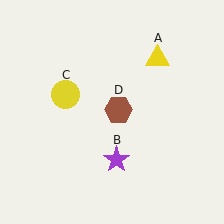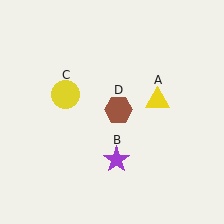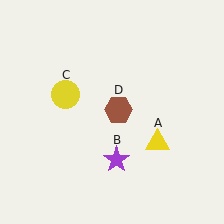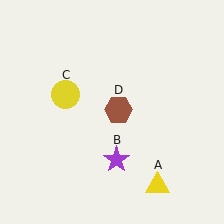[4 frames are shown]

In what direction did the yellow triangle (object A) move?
The yellow triangle (object A) moved down.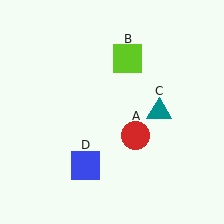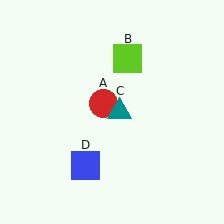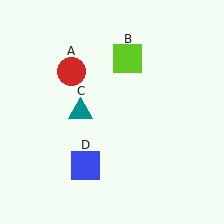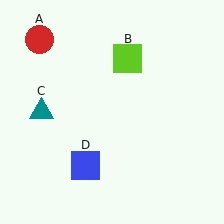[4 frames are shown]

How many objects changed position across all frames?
2 objects changed position: red circle (object A), teal triangle (object C).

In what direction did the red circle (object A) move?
The red circle (object A) moved up and to the left.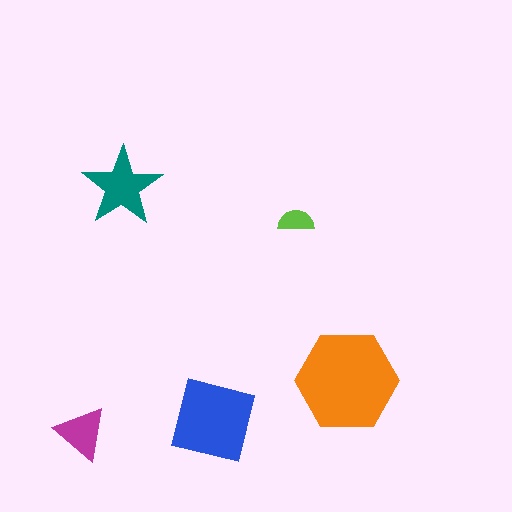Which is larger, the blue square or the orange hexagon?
The orange hexagon.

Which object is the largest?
The orange hexagon.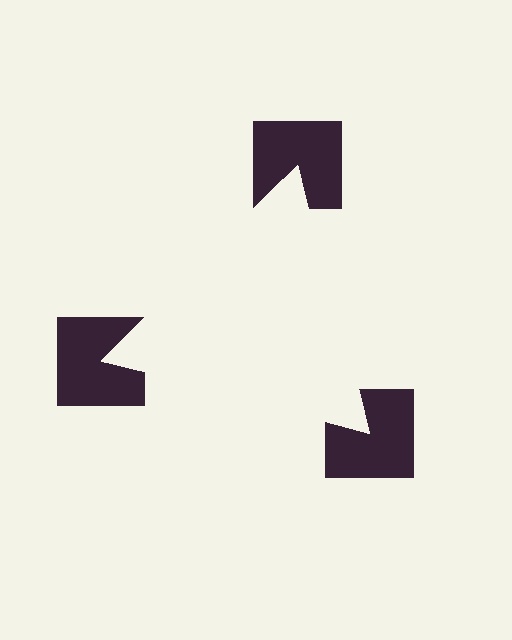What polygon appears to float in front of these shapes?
An illusory triangle — its edges are inferred from the aligned wedge cuts in the notched squares, not physically drawn.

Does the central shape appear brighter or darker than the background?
It typically appears slightly brighter than the background, even though no actual brightness change is drawn.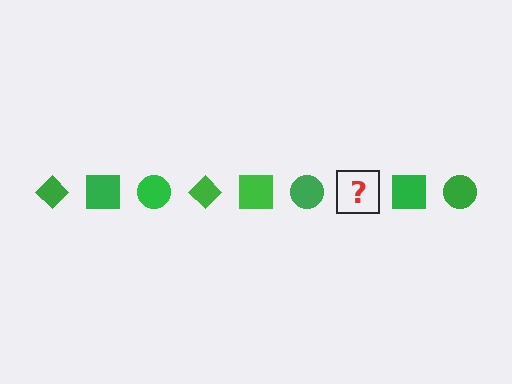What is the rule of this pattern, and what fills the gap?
The rule is that the pattern cycles through diamond, square, circle shapes in green. The gap should be filled with a green diamond.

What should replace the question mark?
The question mark should be replaced with a green diamond.